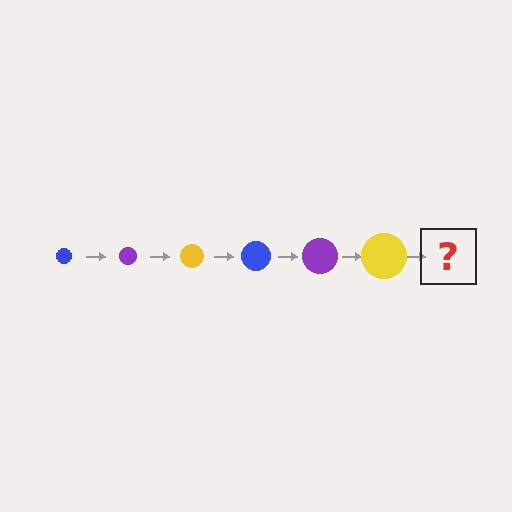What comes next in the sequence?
The next element should be a blue circle, larger than the previous one.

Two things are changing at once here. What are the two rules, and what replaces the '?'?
The two rules are that the circle grows larger each step and the color cycles through blue, purple, and yellow. The '?' should be a blue circle, larger than the previous one.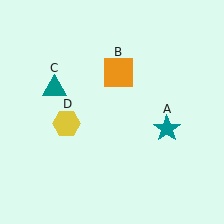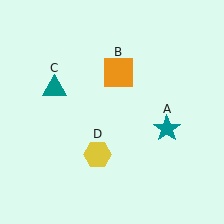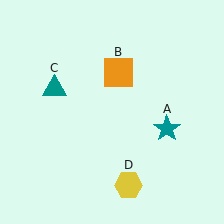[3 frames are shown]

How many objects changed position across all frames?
1 object changed position: yellow hexagon (object D).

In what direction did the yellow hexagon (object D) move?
The yellow hexagon (object D) moved down and to the right.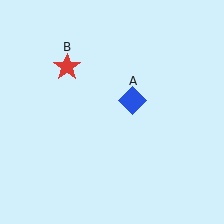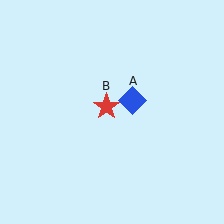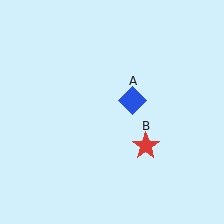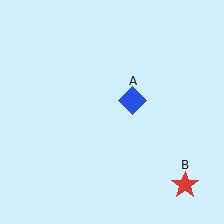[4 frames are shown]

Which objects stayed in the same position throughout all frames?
Blue diamond (object A) remained stationary.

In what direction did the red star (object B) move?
The red star (object B) moved down and to the right.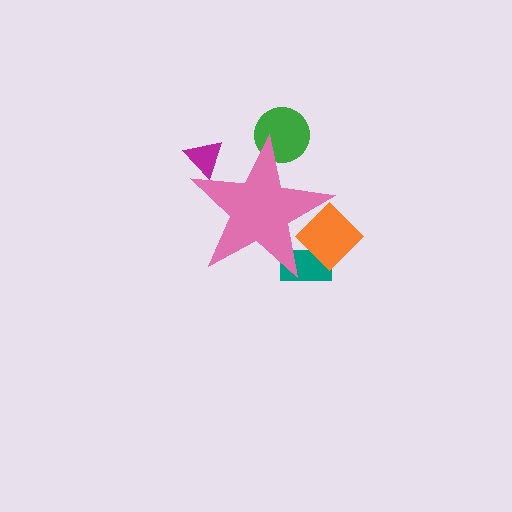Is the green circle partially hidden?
Yes, the green circle is partially hidden behind the pink star.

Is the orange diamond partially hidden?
Yes, the orange diamond is partially hidden behind the pink star.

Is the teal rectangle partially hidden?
Yes, the teal rectangle is partially hidden behind the pink star.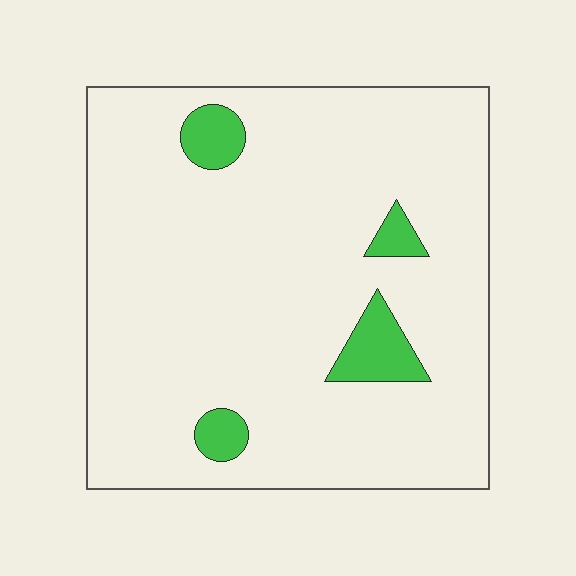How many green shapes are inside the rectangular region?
4.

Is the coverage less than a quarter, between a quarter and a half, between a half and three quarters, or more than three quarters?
Less than a quarter.